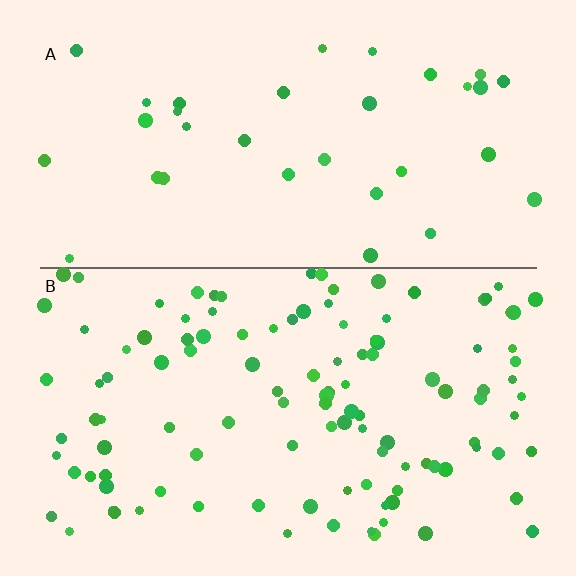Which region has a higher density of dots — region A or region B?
B (the bottom).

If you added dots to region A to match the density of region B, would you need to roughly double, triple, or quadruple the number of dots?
Approximately triple.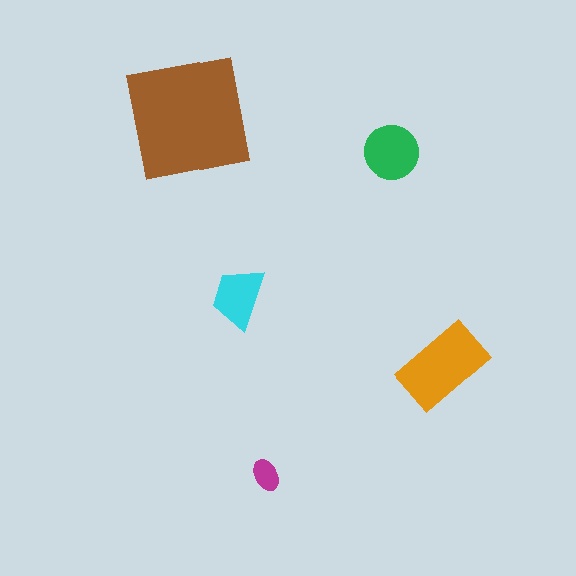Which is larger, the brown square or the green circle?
The brown square.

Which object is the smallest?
The magenta ellipse.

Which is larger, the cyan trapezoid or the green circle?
The green circle.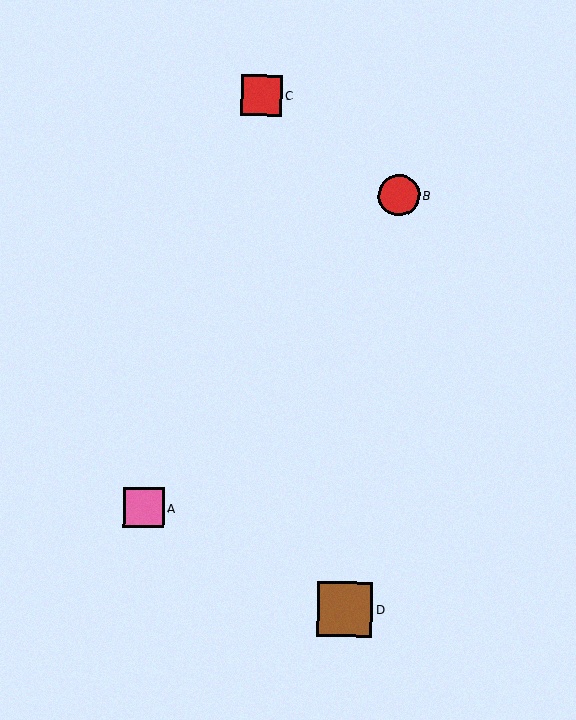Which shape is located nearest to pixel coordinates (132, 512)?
The pink square (labeled A) at (144, 508) is nearest to that location.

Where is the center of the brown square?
The center of the brown square is at (345, 609).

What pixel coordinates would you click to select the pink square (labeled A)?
Click at (144, 508) to select the pink square A.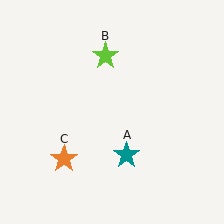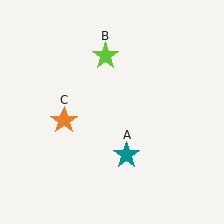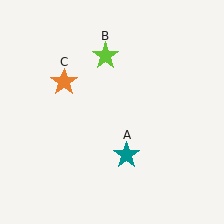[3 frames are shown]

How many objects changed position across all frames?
1 object changed position: orange star (object C).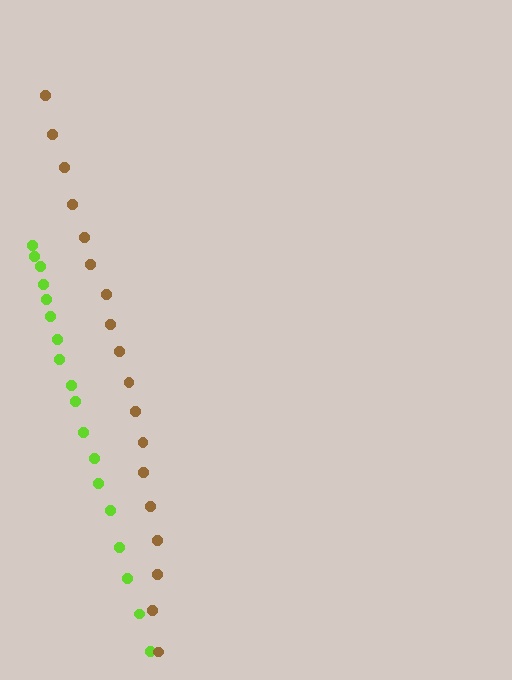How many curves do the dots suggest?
There are 2 distinct paths.